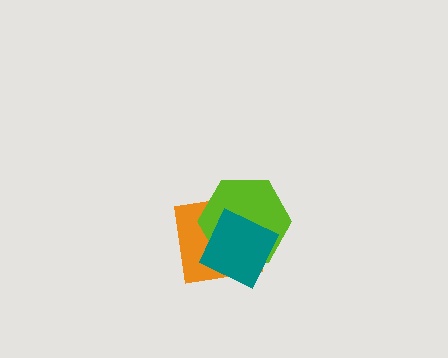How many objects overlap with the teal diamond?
2 objects overlap with the teal diamond.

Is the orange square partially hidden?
Yes, it is partially covered by another shape.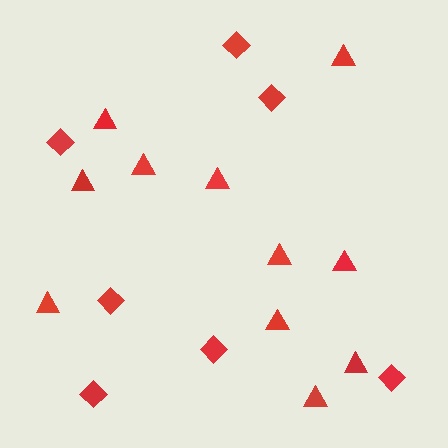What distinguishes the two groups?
There are 2 groups: one group of triangles (11) and one group of diamonds (7).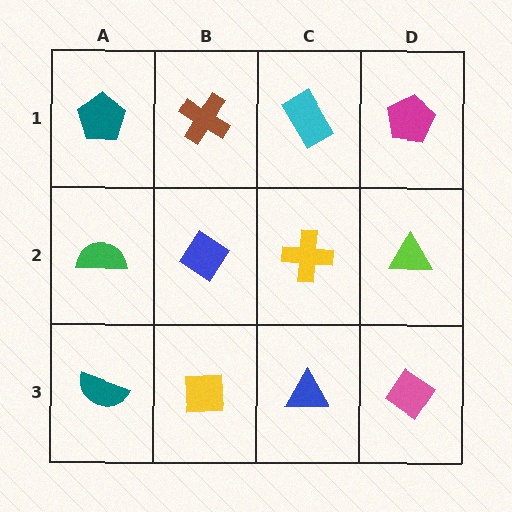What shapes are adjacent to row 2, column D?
A magenta pentagon (row 1, column D), a pink diamond (row 3, column D), a yellow cross (row 2, column C).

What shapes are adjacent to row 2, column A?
A teal pentagon (row 1, column A), a teal semicircle (row 3, column A), a blue diamond (row 2, column B).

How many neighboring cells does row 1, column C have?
3.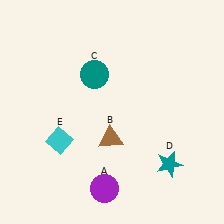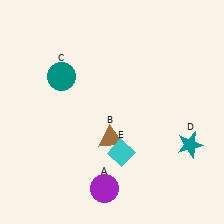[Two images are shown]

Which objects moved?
The objects that moved are: the teal circle (C), the teal star (D), the cyan diamond (E).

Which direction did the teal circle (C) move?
The teal circle (C) moved left.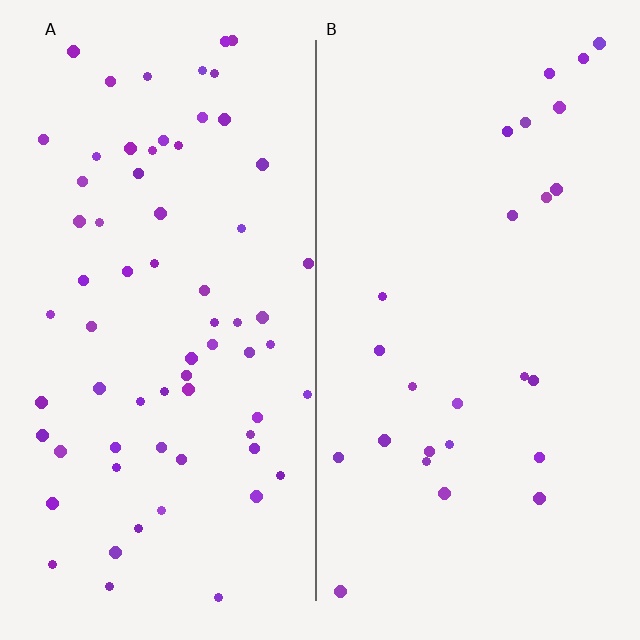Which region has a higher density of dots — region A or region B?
A (the left).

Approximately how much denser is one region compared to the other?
Approximately 2.6× — region A over region B.